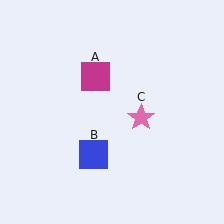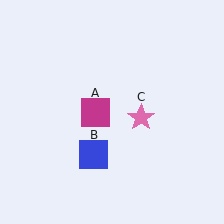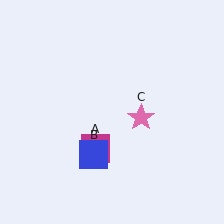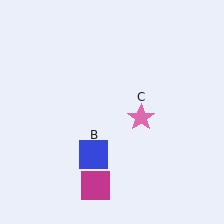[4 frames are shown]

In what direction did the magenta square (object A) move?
The magenta square (object A) moved down.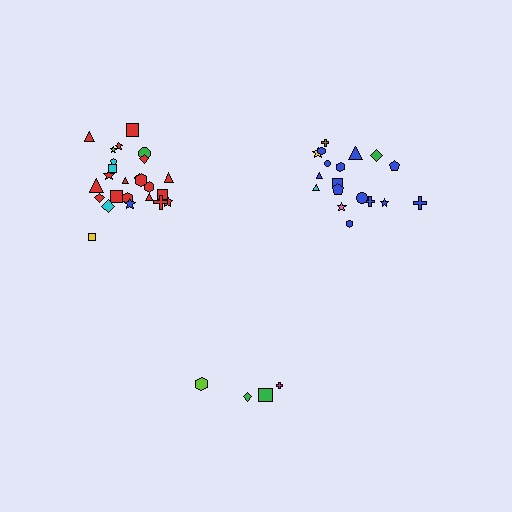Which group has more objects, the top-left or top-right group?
The top-left group.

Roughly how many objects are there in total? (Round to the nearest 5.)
Roughly 45 objects in total.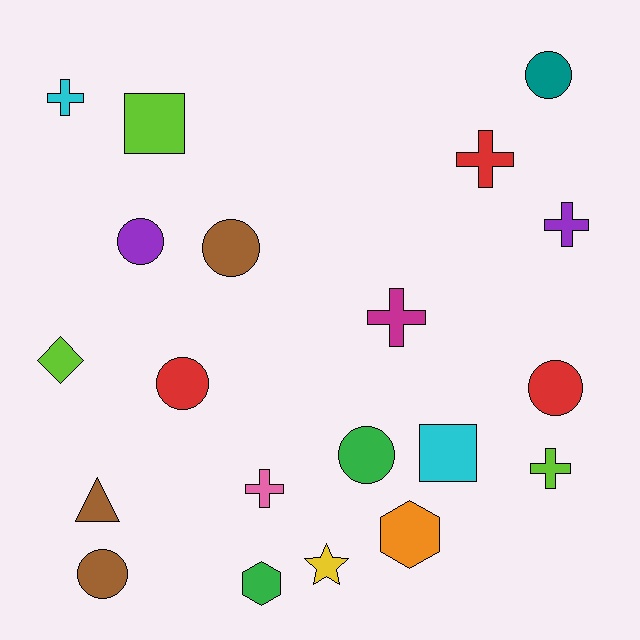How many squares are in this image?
There are 2 squares.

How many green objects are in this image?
There are 2 green objects.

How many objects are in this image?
There are 20 objects.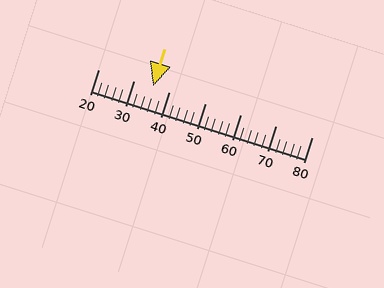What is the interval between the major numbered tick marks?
The major tick marks are spaced 10 units apart.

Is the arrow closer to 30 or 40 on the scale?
The arrow is closer to 40.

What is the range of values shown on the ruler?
The ruler shows values from 20 to 80.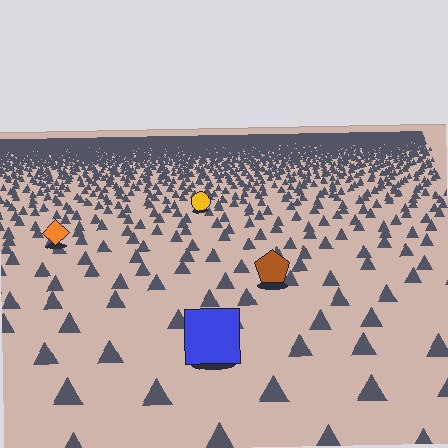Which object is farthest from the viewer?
The yellow circle is farthest from the viewer. It appears smaller and the ground texture around it is denser.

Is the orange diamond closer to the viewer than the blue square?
No. The blue square is closer — you can tell from the texture gradient: the ground texture is coarser near it.